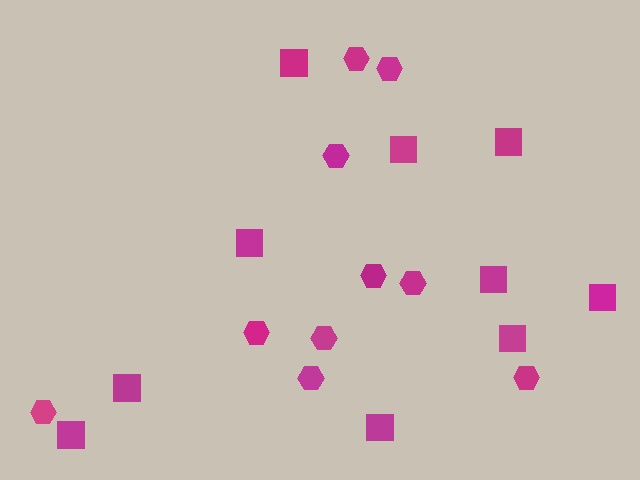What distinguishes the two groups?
There are 2 groups: one group of hexagons (10) and one group of squares (10).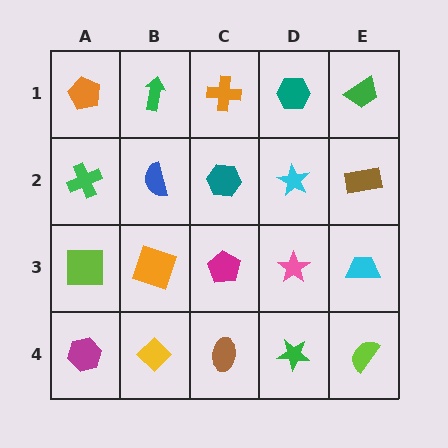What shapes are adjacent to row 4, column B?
An orange square (row 3, column B), a magenta hexagon (row 4, column A), a brown ellipse (row 4, column C).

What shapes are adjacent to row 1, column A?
A green cross (row 2, column A), a green arrow (row 1, column B).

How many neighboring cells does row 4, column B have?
3.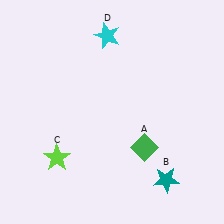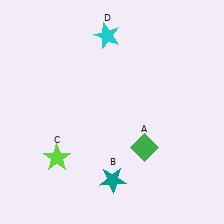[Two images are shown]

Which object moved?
The teal star (B) moved left.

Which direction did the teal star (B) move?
The teal star (B) moved left.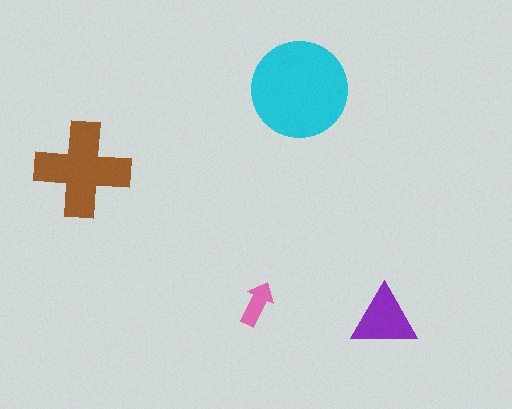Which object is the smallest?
The pink arrow.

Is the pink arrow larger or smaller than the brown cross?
Smaller.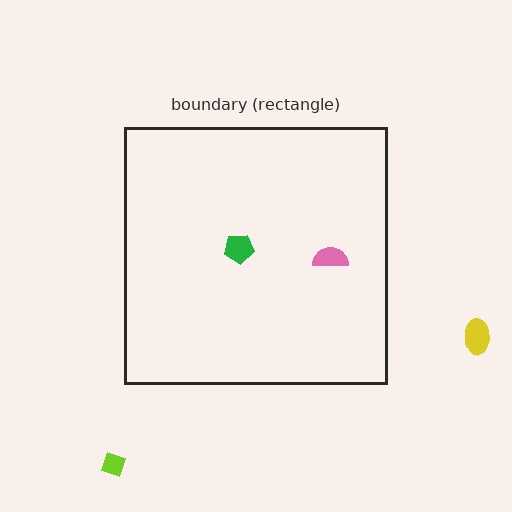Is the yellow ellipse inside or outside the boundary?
Outside.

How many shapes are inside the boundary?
2 inside, 2 outside.